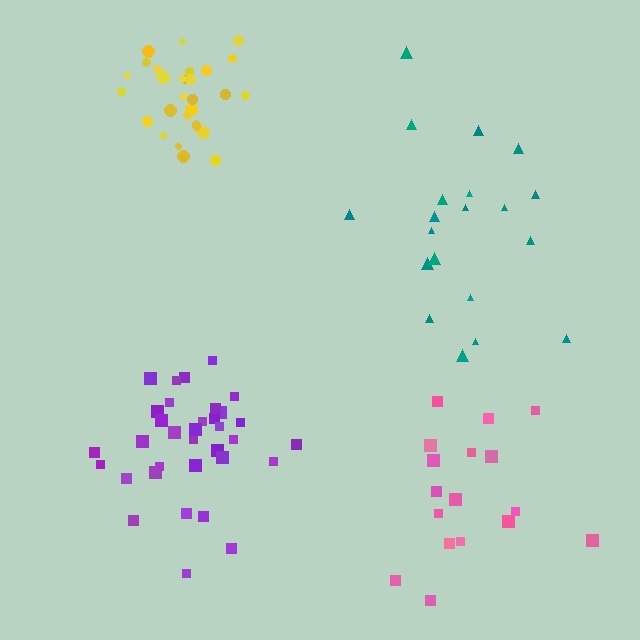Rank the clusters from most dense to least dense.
yellow, purple, teal, pink.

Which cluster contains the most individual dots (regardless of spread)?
Purple (34).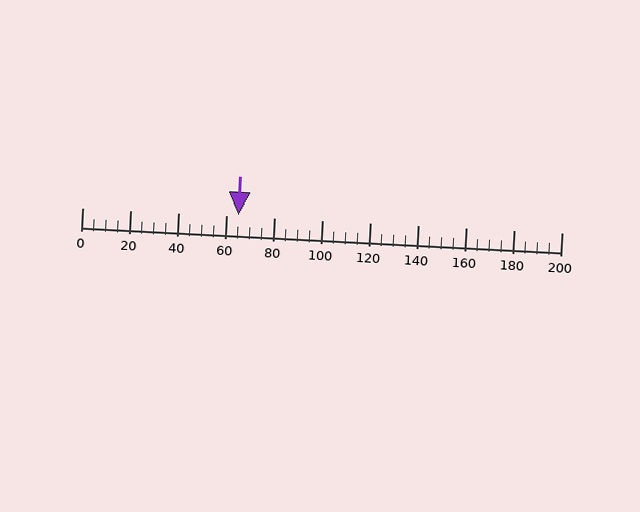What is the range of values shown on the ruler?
The ruler shows values from 0 to 200.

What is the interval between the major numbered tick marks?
The major tick marks are spaced 20 units apart.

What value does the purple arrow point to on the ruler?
The purple arrow points to approximately 65.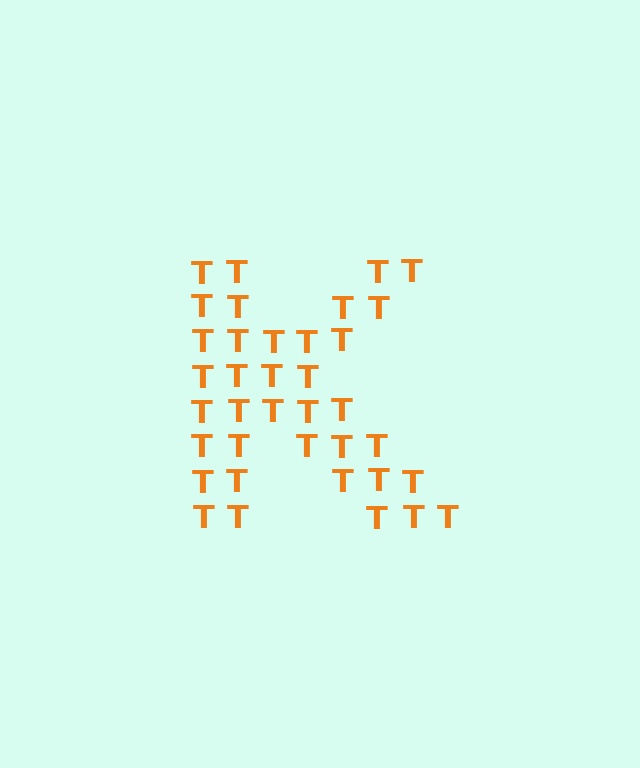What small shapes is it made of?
It is made of small letter T's.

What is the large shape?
The large shape is the letter K.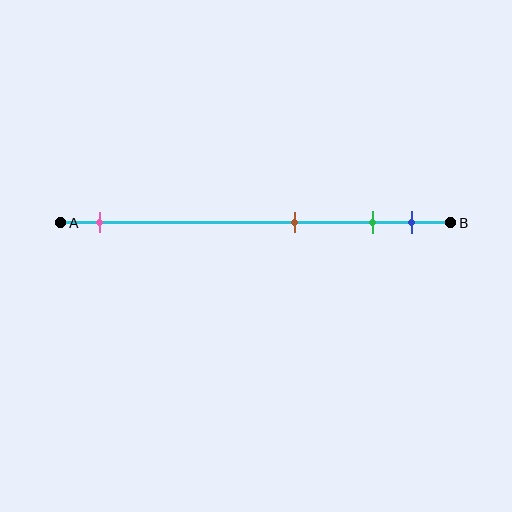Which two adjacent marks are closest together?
The green and blue marks are the closest adjacent pair.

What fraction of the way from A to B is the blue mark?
The blue mark is approximately 90% (0.9) of the way from A to B.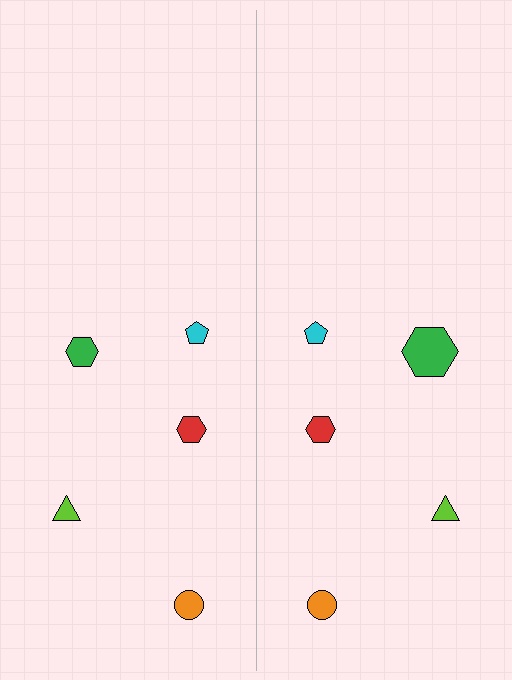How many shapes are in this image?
There are 10 shapes in this image.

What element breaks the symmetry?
The green hexagon on the right side has a different size than its mirror counterpart.